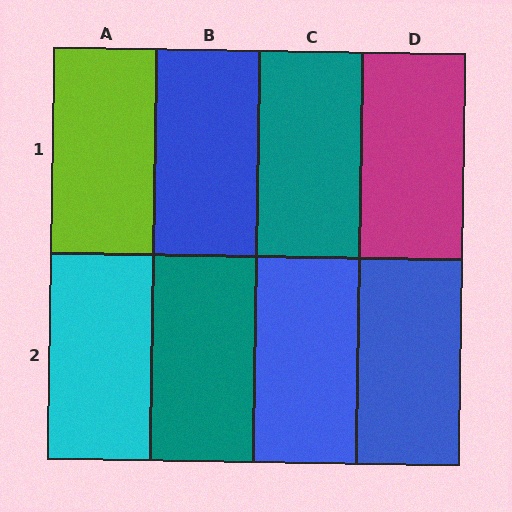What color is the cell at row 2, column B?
Teal.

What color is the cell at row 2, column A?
Cyan.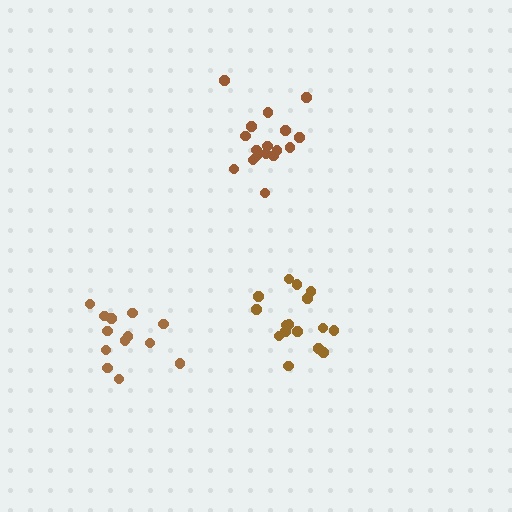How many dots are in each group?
Group 1: 16 dots, Group 2: 17 dots, Group 3: 13 dots (46 total).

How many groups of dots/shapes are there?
There are 3 groups.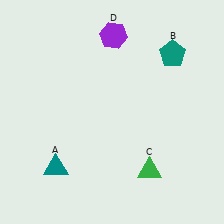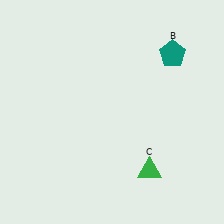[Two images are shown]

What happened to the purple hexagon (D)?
The purple hexagon (D) was removed in Image 2. It was in the top-right area of Image 1.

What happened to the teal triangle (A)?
The teal triangle (A) was removed in Image 2. It was in the bottom-left area of Image 1.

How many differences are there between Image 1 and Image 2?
There are 2 differences between the two images.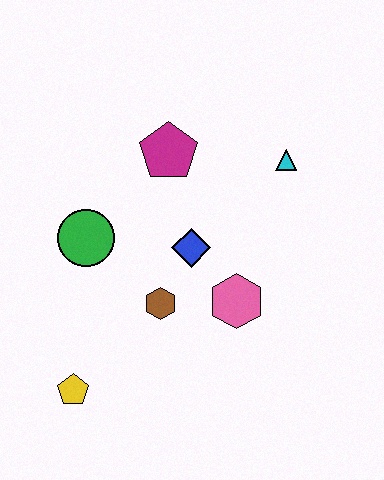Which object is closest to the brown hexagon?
The blue diamond is closest to the brown hexagon.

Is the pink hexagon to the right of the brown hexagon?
Yes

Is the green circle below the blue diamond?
No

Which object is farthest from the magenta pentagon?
The yellow pentagon is farthest from the magenta pentagon.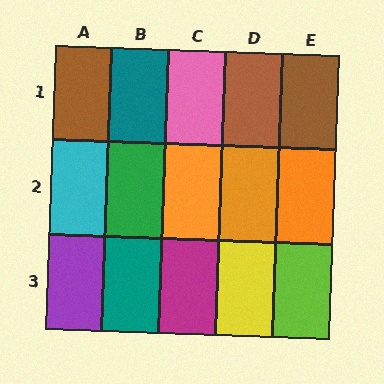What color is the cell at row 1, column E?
Brown.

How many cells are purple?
1 cell is purple.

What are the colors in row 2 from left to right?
Cyan, green, orange, orange, orange.